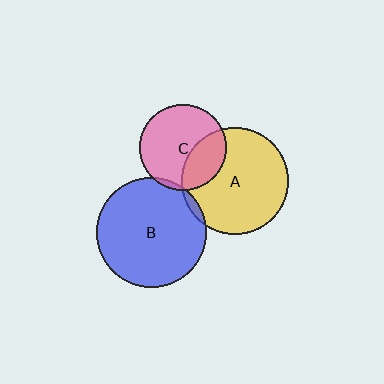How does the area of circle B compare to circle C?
Approximately 1.6 times.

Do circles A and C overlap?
Yes.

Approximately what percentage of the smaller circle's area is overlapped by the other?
Approximately 30%.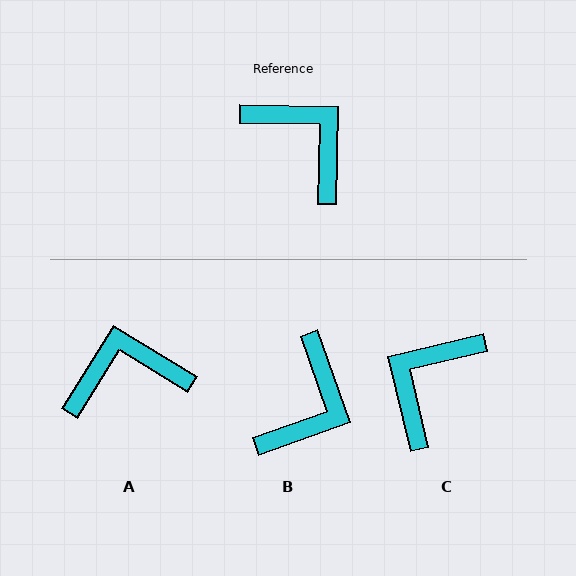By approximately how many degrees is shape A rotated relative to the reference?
Approximately 59 degrees counter-clockwise.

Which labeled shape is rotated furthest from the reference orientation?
C, about 104 degrees away.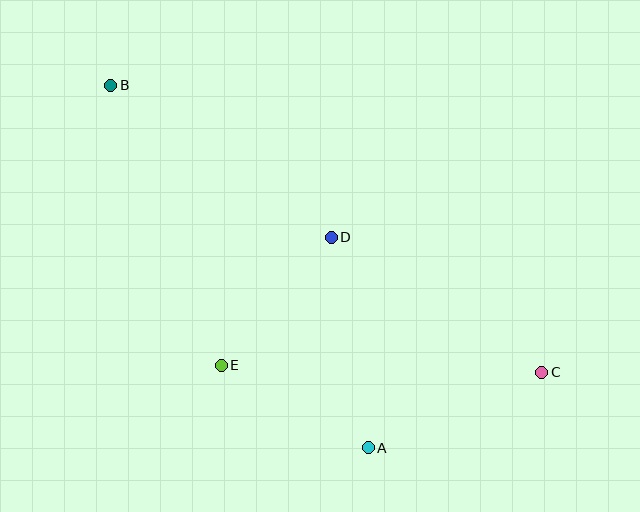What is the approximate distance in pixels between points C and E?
The distance between C and E is approximately 321 pixels.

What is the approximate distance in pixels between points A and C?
The distance between A and C is approximately 190 pixels.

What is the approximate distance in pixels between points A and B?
The distance between A and B is approximately 445 pixels.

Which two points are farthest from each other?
Points B and C are farthest from each other.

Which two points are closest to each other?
Points A and E are closest to each other.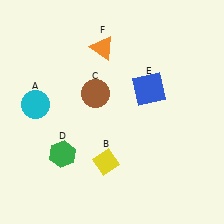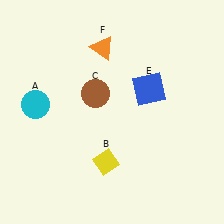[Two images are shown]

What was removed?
The green hexagon (D) was removed in Image 2.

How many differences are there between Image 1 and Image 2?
There is 1 difference between the two images.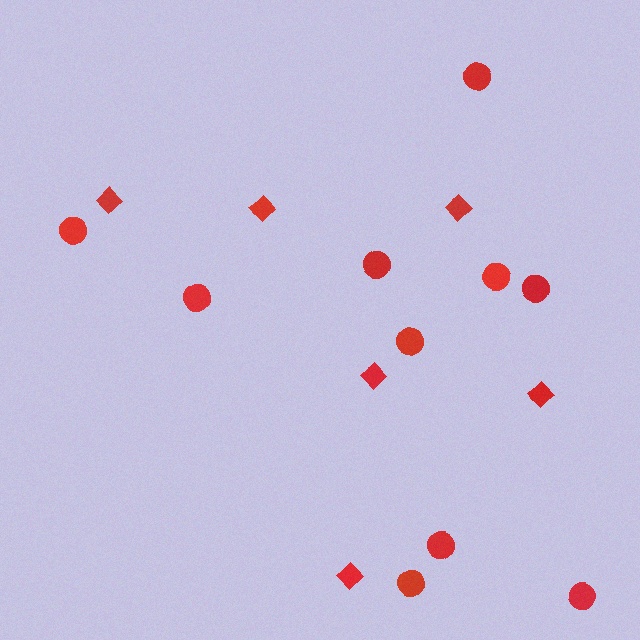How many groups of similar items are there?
There are 2 groups: one group of circles (10) and one group of diamonds (6).